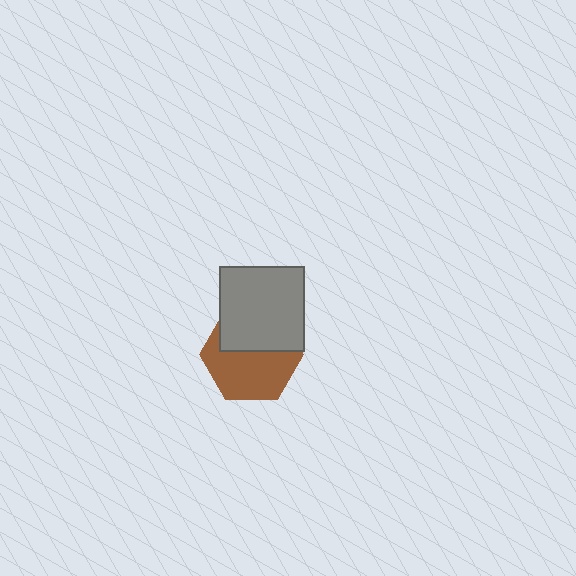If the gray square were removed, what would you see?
You would see the complete brown hexagon.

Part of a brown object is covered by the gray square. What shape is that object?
It is a hexagon.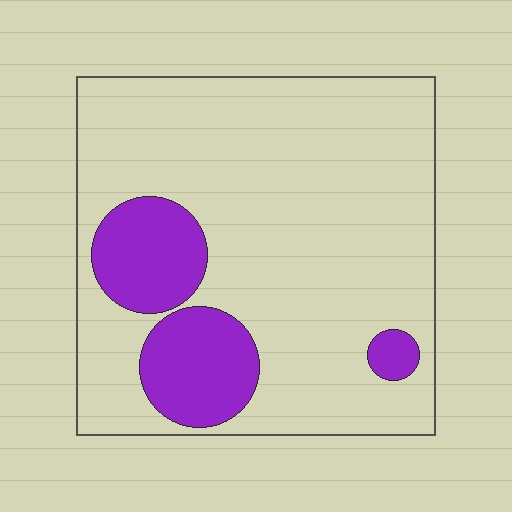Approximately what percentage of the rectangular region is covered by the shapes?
Approximately 20%.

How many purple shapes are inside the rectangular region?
3.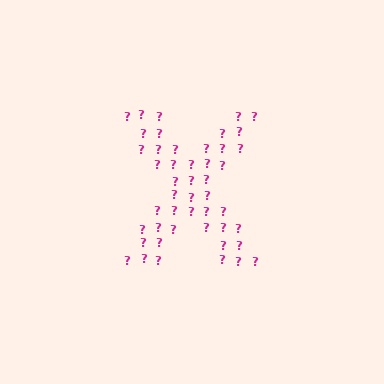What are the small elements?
The small elements are question marks.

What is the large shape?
The large shape is the letter X.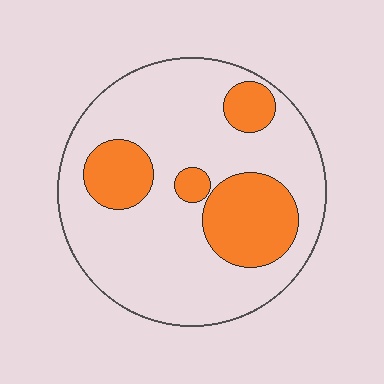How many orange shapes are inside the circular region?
4.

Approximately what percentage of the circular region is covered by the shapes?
Approximately 25%.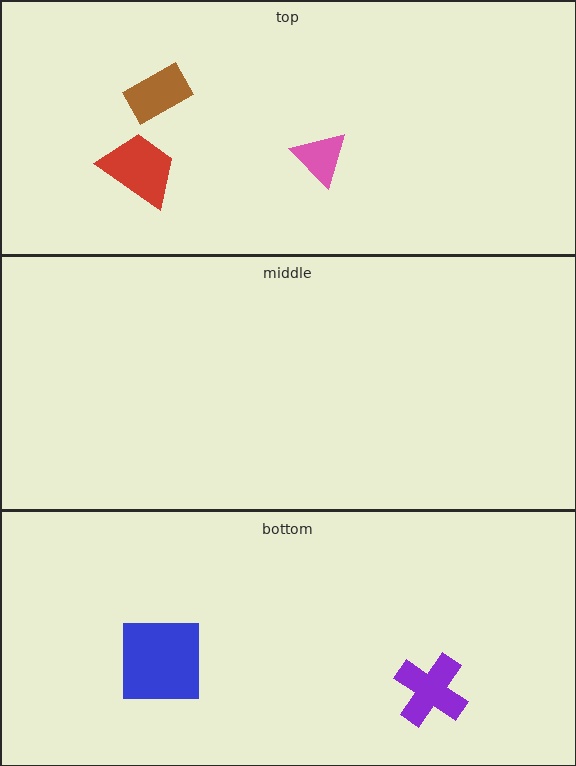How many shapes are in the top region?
3.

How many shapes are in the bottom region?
2.